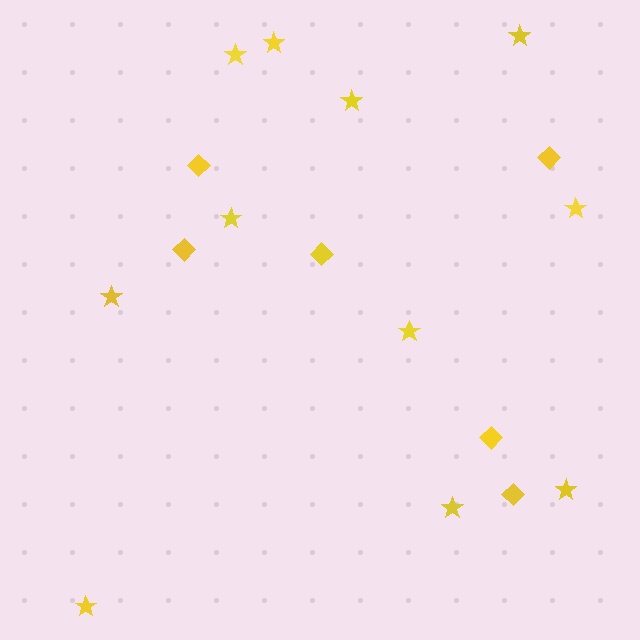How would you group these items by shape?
There are 2 groups: one group of diamonds (6) and one group of stars (11).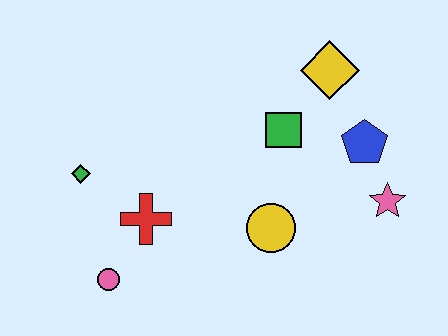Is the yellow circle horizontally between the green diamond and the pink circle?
No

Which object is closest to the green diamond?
The red cross is closest to the green diamond.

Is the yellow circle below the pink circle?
No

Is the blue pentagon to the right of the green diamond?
Yes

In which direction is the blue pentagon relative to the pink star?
The blue pentagon is above the pink star.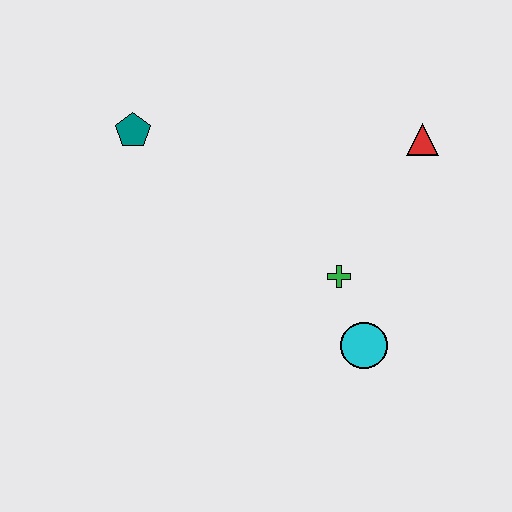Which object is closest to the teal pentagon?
The green cross is closest to the teal pentagon.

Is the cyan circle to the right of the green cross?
Yes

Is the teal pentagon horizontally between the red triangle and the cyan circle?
No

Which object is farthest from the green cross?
The teal pentagon is farthest from the green cross.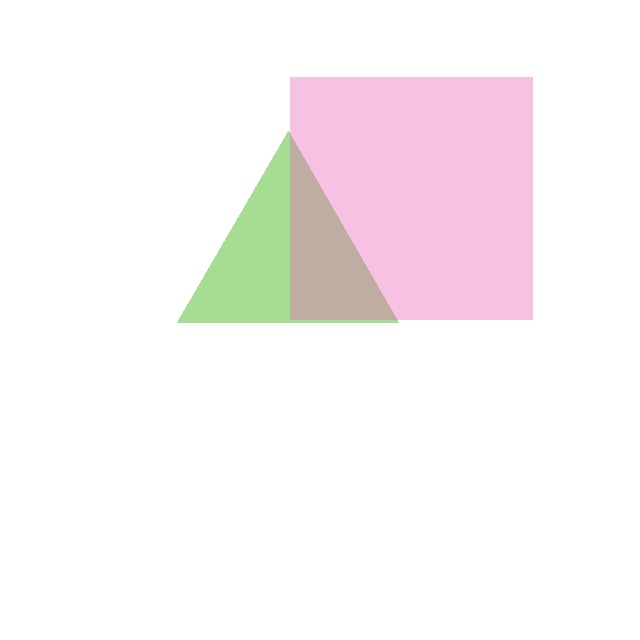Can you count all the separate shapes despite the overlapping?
Yes, there are 2 separate shapes.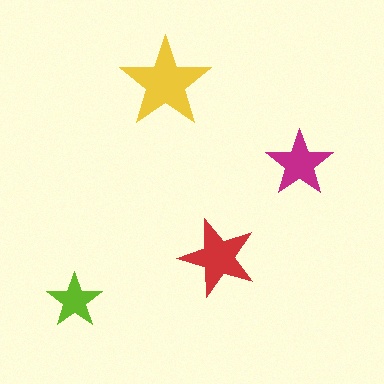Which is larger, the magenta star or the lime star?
The magenta one.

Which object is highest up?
The yellow star is topmost.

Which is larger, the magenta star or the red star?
The red one.